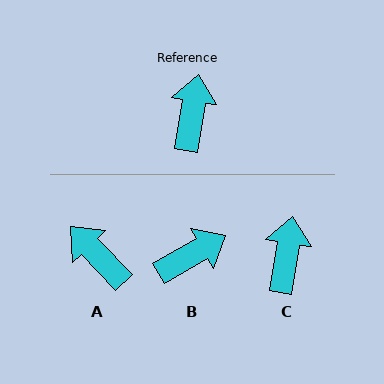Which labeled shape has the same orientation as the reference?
C.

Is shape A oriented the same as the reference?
No, it is off by about 53 degrees.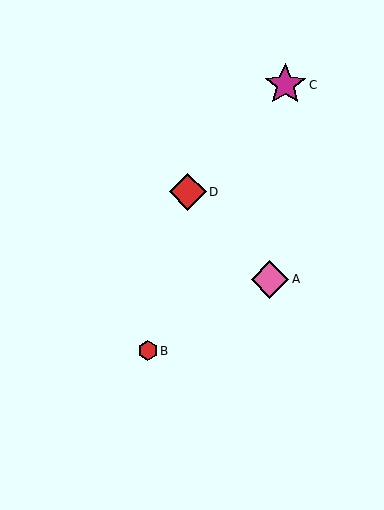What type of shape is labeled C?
Shape C is a magenta star.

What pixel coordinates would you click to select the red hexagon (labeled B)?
Click at (148, 351) to select the red hexagon B.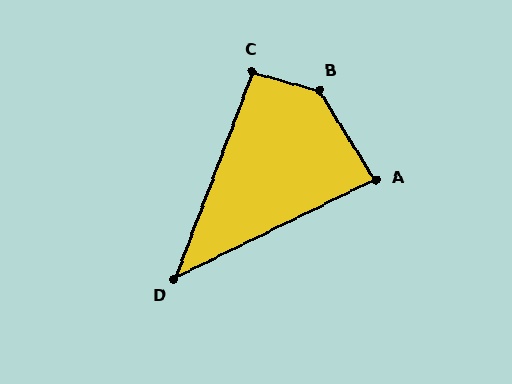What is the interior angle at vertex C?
Approximately 96 degrees (obtuse).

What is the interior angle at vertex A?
Approximately 84 degrees (acute).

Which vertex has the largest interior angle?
B, at approximately 137 degrees.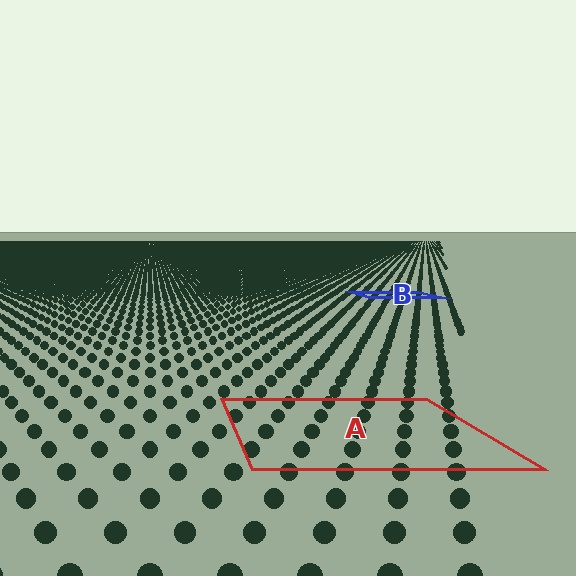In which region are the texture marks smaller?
The texture marks are smaller in region B, because it is farther away.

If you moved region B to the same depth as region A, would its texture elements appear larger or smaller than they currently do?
They would appear larger. At a closer depth, the same texture elements are projected at a bigger on-screen size.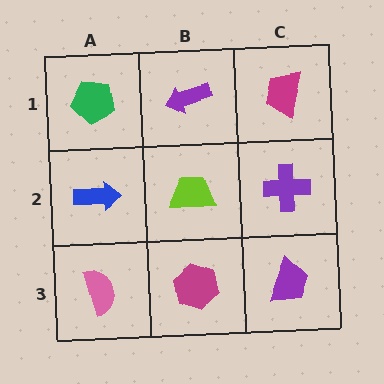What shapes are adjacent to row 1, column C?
A purple cross (row 2, column C), a purple arrow (row 1, column B).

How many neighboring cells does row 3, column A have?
2.